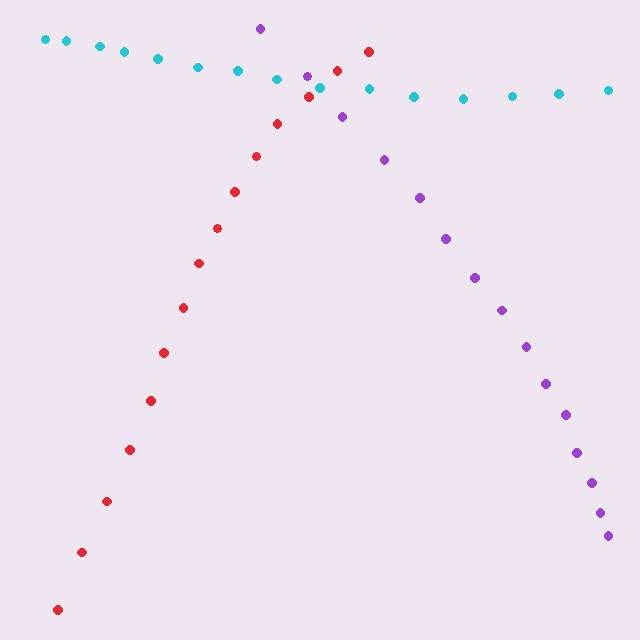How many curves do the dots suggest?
There are 3 distinct paths.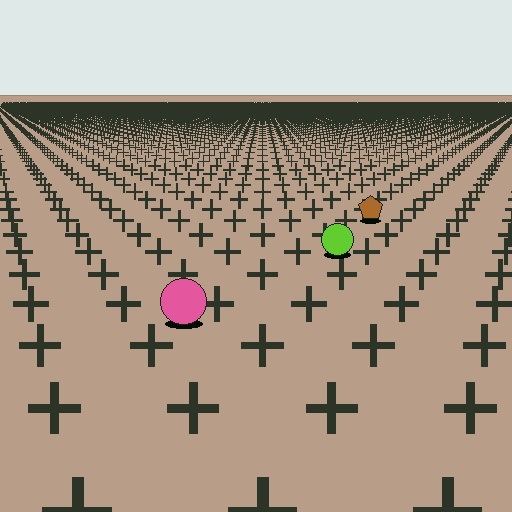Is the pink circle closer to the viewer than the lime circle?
Yes. The pink circle is closer — you can tell from the texture gradient: the ground texture is coarser near it.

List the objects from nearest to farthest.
From nearest to farthest: the pink circle, the lime circle, the brown pentagon.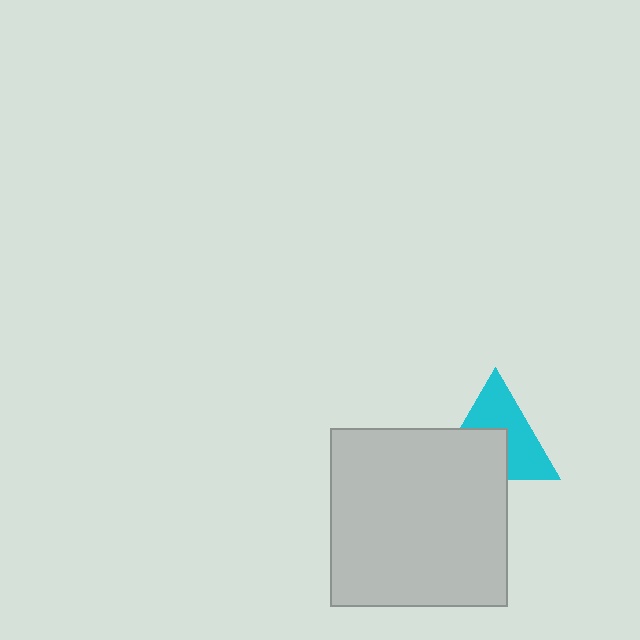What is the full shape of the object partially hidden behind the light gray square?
The partially hidden object is a cyan triangle.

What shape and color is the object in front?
The object in front is a light gray square.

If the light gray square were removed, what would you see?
You would see the complete cyan triangle.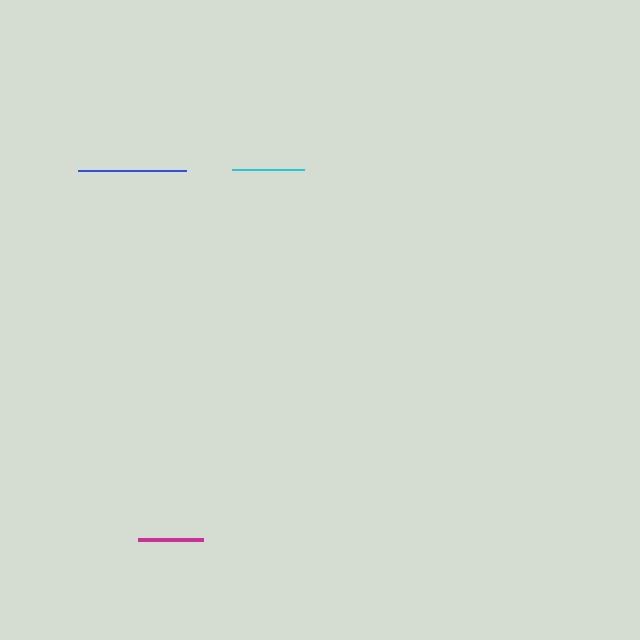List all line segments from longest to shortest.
From longest to shortest: blue, cyan, magenta.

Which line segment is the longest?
The blue line is the longest at approximately 108 pixels.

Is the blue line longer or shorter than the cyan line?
The blue line is longer than the cyan line.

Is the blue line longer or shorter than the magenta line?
The blue line is longer than the magenta line.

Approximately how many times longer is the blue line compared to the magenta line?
The blue line is approximately 1.7 times the length of the magenta line.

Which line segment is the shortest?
The magenta line is the shortest at approximately 65 pixels.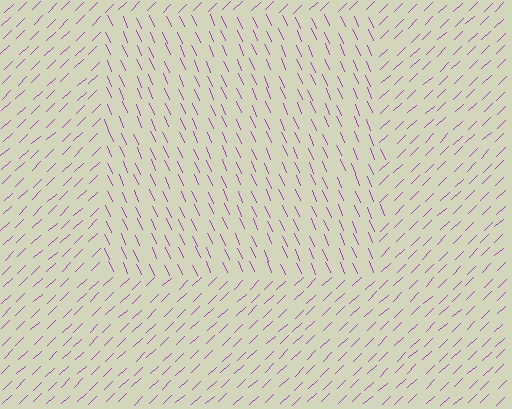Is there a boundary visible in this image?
Yes, there is a texture boundary formed by a change in line orientation.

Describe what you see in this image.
The image is filled with small purple line segments. A rectangle region in the image has lines oriented differently from the surrounding lines, creating a visible texture boundary.